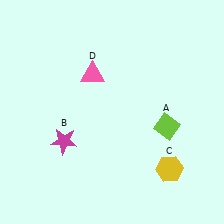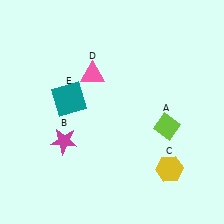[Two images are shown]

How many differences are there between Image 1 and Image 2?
There is 1 difference between the two images.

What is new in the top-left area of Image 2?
A teal square (E) was added in the top-left area of Image 2.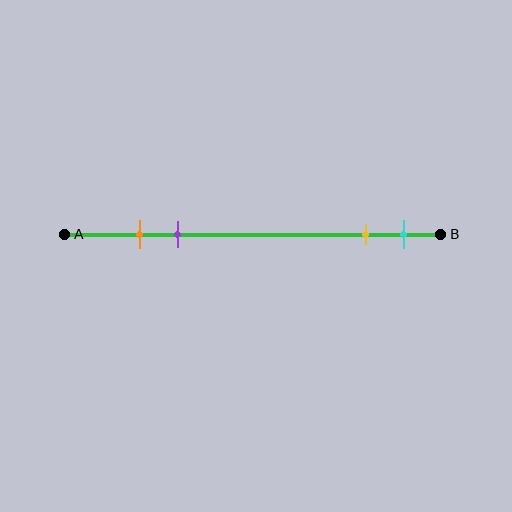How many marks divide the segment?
There are 4 marks dividing the segment.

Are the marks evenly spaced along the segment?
No, the marks are not evenly spaced.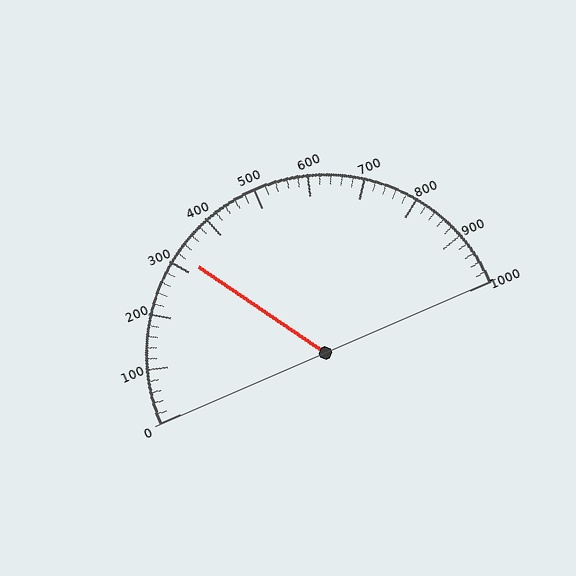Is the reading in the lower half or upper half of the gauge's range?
The reading is in the lower half of the range (0 to 1000).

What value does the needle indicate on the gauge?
The needle indicates approximately 320.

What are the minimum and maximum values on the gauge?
The gauge ranges from 0 to 1000.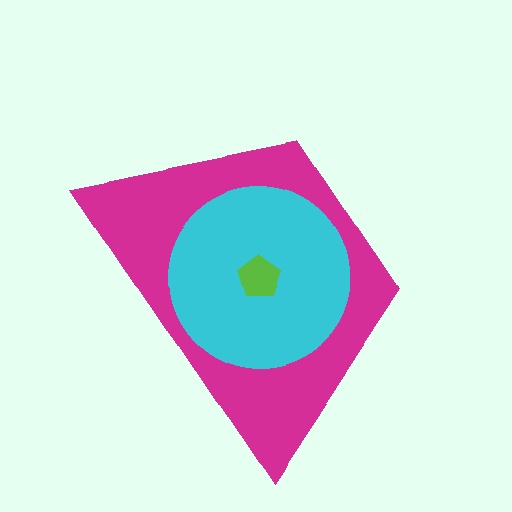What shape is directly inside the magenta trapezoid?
The cyan circle.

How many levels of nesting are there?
3.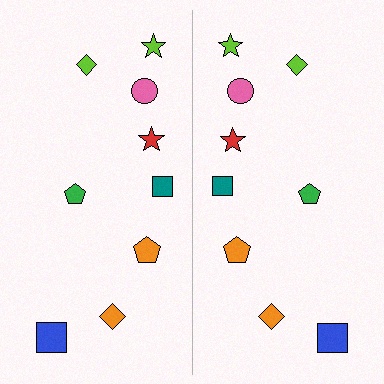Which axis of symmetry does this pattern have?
The pattern has a vertical axis of symmetry running through the center of the image.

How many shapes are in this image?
There are 18 shapes in this image.